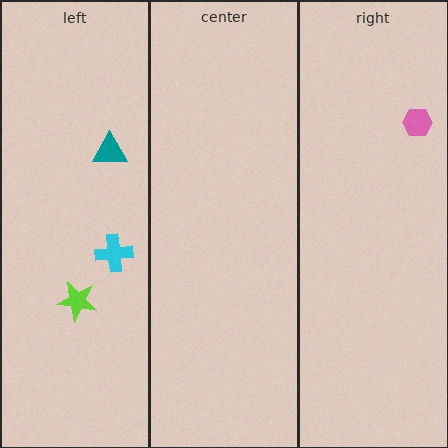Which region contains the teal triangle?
The left region.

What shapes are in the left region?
The cyan cross, the lime star, the teal triangle.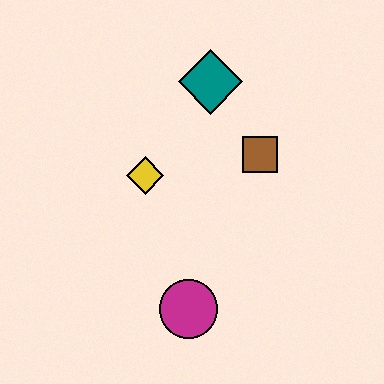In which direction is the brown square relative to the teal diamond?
The brown square is below the teal diamond.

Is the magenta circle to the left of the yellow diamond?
No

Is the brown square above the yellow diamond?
Yes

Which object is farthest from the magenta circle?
The teal diamond is farthest from the magenta circle.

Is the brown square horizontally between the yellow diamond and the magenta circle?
No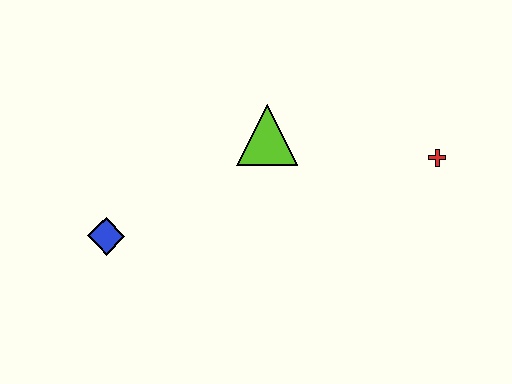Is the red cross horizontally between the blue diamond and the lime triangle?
No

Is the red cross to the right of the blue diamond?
Yes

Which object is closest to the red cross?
The lime triangle is closest to the red cross.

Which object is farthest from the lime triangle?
The blue diamond is farthest from the lime triangle.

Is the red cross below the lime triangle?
Yes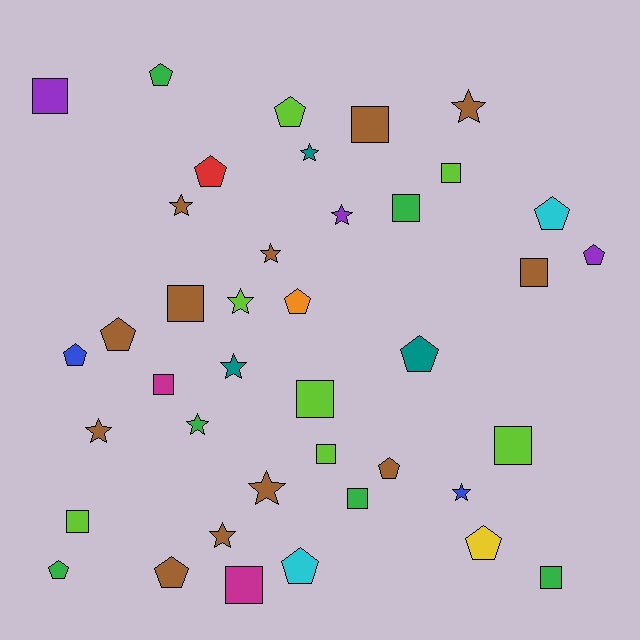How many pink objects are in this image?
There are no pink objects.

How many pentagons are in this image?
There are 14 pentagons.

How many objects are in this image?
There are 40 objects.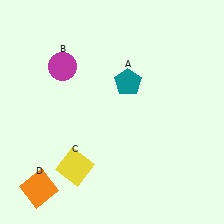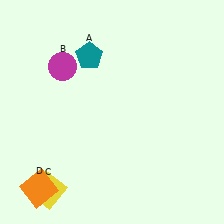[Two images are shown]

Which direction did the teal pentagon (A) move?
The teal pentagon (A) moved left.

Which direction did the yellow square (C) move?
The yellow square (C) moved left.